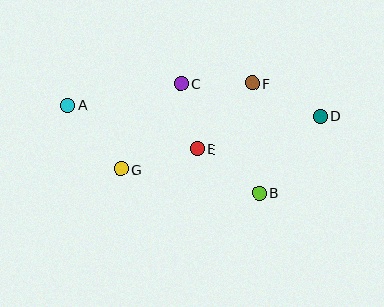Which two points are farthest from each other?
Points A and D are farthest from each other.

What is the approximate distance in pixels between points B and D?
The distance between B and D is approximately 98 pixels.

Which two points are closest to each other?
Points C and E are closest to each other.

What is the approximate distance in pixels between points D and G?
The distance between D and G is approximately 206 pixels.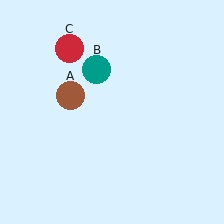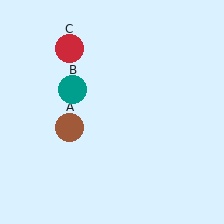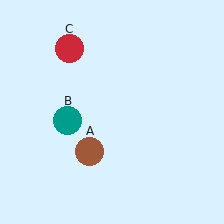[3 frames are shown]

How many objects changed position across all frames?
2 objects changed position: brown circle (object A), teal circle (object B).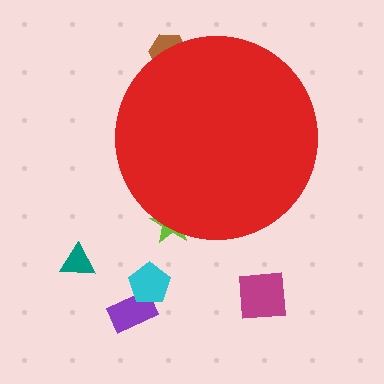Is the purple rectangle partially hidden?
No, the purple rectangle is fully visible.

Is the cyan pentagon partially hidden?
No, the cyan pentagon is fully visible.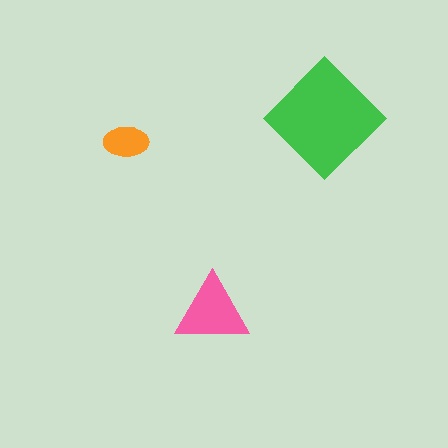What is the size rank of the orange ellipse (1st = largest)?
3rd.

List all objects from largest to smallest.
The green diamond, the pink triangle, the orange ellipse.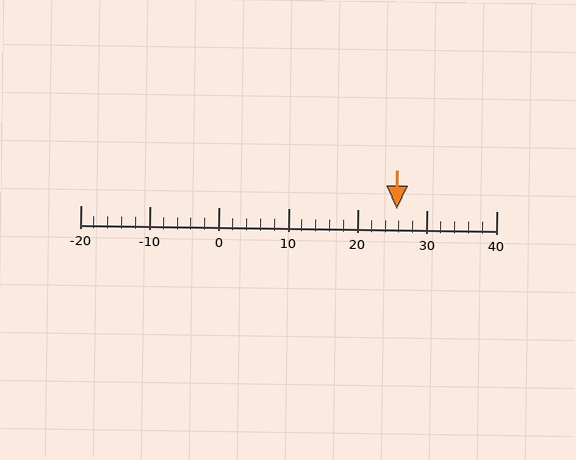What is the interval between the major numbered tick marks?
The major tick marks are spaced 10 units apart.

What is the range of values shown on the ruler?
The ruler shows values from -20 to 40.